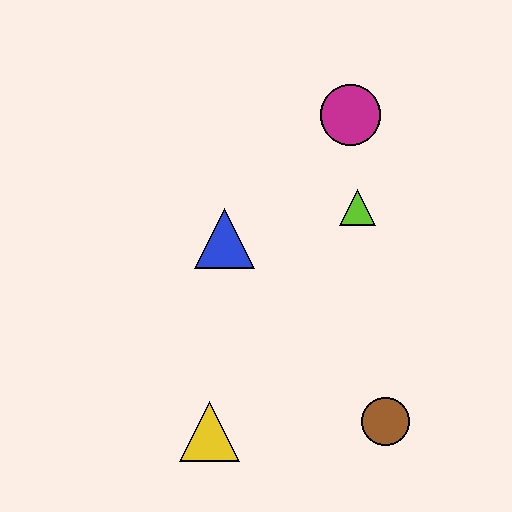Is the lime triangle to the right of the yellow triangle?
Yes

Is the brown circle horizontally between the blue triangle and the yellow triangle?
No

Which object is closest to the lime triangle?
The magenta circle is closest to the lime triangle.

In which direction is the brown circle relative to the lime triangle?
The brown circle is below the lime triangle.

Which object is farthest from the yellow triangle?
The magenta circle is farthest from the yellow triangle.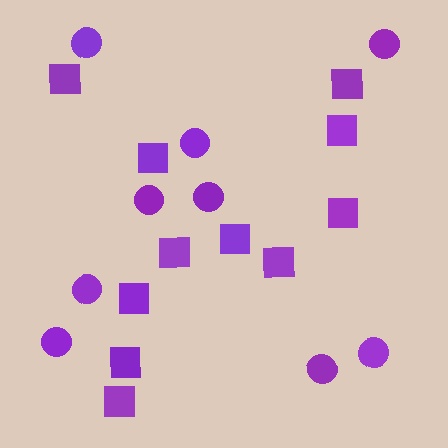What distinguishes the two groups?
There are 2 groups: one group of squares (11) and one group of circles (9).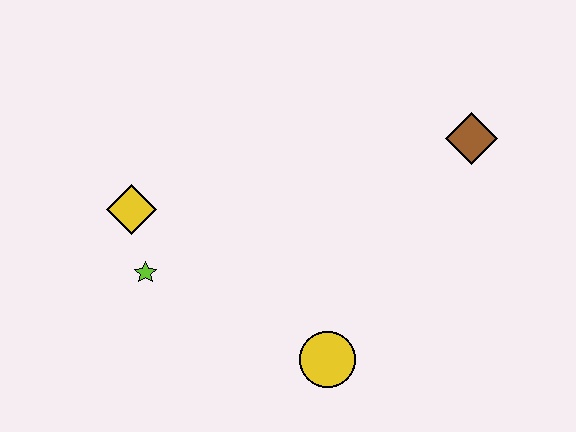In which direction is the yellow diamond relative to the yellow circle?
The yellow diamond is to the left of the yellow circle.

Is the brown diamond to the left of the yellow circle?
No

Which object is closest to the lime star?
The yellow diamond is closest to the lime star.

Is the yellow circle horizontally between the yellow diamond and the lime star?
No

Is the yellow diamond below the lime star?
No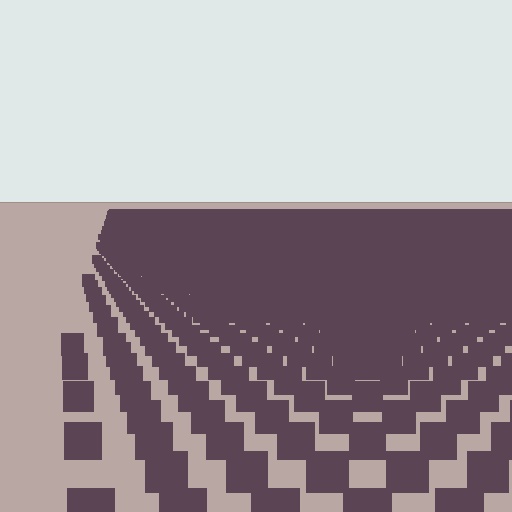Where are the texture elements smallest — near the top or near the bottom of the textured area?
Near the top.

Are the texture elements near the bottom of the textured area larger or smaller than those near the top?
Larger. Near the bottom, elements are closer to the viewer and appear at a bigger on-screen size.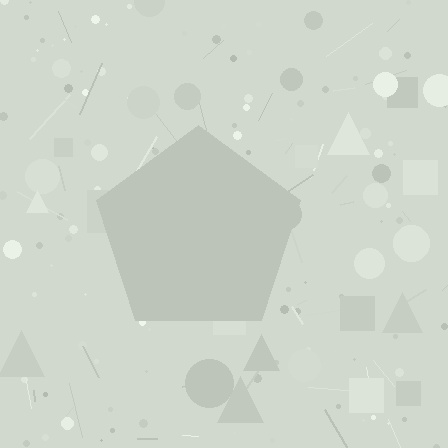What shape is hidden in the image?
A pentagon is hidden in the image.